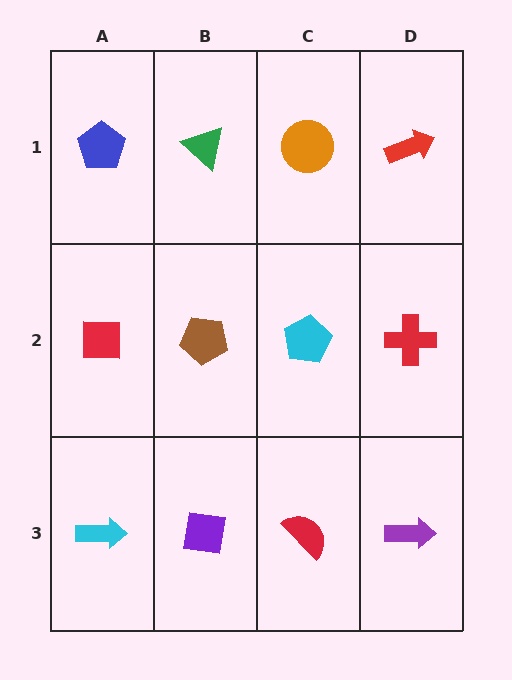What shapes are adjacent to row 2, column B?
A green triangle (row 1, column B), a purple square (row 3, column B), a red square (row 2, column A), a cyan pentagon (row 2, column C).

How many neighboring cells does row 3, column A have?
2.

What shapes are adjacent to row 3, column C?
A cyan pentagon (row 2, column C), a purple square (row 3, column B), a purple arrow (row 3, column D).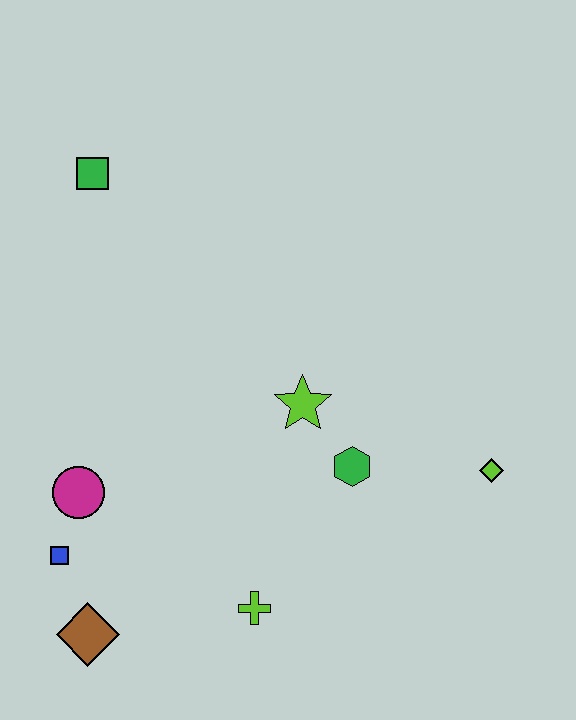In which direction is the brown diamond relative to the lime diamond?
The brown diamond is to the left of the lime diamond.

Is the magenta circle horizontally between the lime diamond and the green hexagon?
No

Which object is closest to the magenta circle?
The blue square is closest to the magenta circle.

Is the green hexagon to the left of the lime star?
No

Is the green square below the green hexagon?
No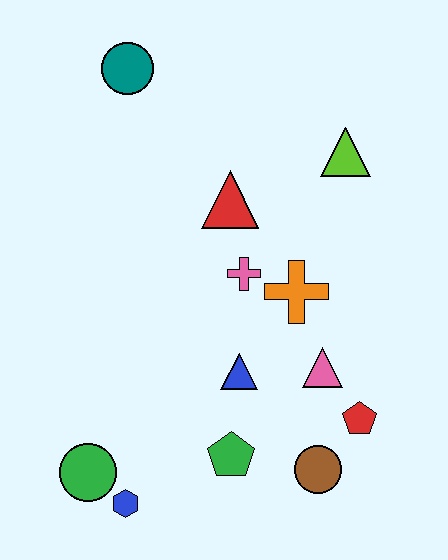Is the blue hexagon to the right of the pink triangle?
No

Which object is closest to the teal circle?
The red triangle is closest to the teal circle.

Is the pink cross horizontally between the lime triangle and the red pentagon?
No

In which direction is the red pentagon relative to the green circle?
The red pentagon is to the right of the green circle.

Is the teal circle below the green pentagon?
No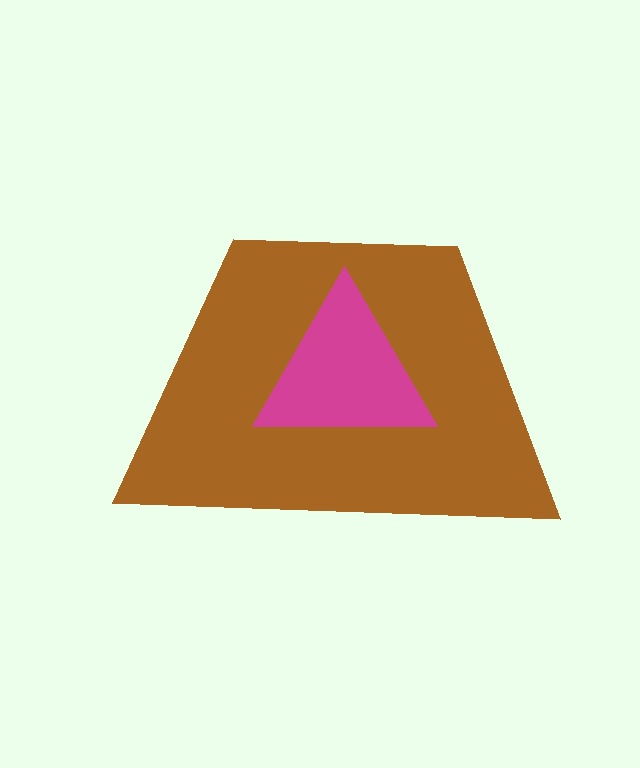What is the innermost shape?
The magenta triangle.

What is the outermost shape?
The brown trapezoid.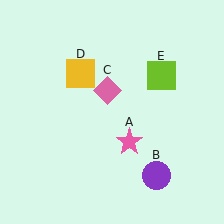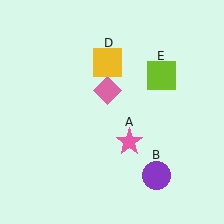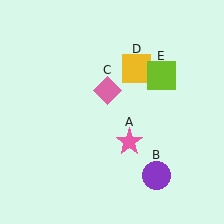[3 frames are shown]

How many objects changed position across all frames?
1 object changed position: yellow square (object D).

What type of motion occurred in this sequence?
The yellow square (object D) rotated clockwise around the center of the scene.